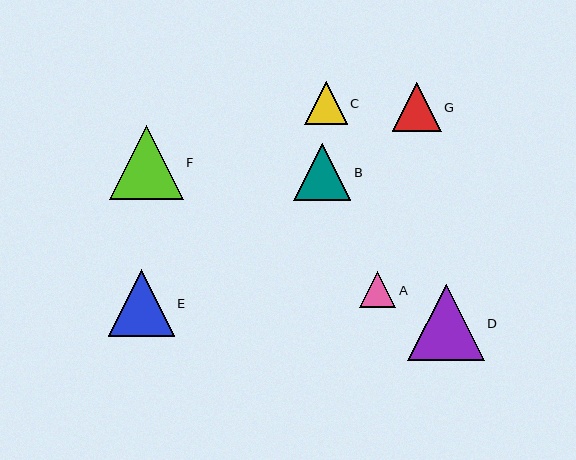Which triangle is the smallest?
Triangle A is the smallest with a size of approximately 36 pixels.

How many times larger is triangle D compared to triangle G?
Triangle D is approximately 1.6 times the size of triangle G.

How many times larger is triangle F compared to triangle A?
Triangle F is approximately 2.1 times the size of triangle A.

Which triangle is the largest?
Triangle D is the largest with a size of approximately 77 pixels.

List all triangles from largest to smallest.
From largest to smallest: D, F, E, B, G, C, A.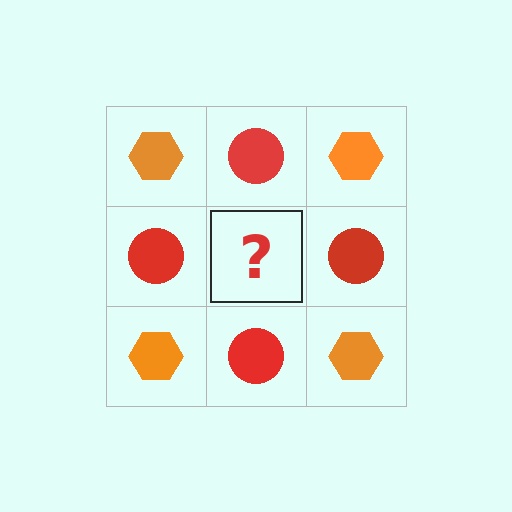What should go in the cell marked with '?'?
The missing cell should contain an orange hexagon.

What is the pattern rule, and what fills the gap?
The rule is that it alternates orange hexagon and red circle in a checkerboard pattern. The gap should be filled with an orange hexagon.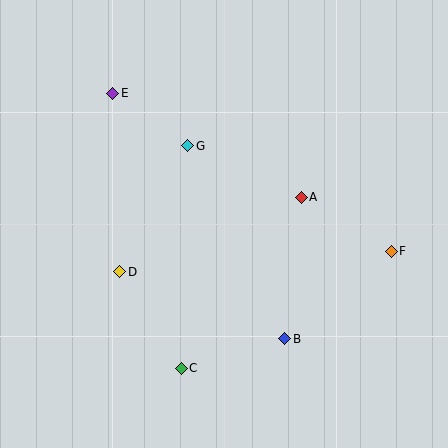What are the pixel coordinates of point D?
Point D is at (120, 272).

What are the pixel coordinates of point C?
Point C is at (181, 368).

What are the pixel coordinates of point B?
Point B is at (285, 339).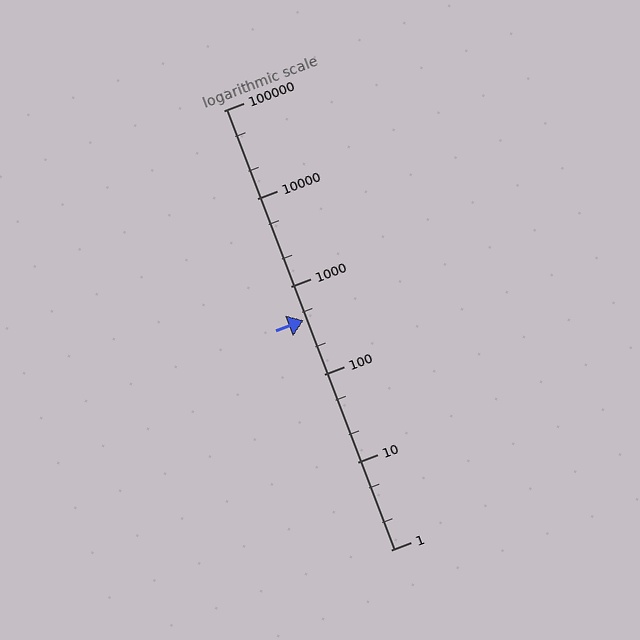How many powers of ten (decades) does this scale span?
The scale spans 5 decades, from 1 to 100000.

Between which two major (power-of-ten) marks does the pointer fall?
The pointer is between 100 and 1000.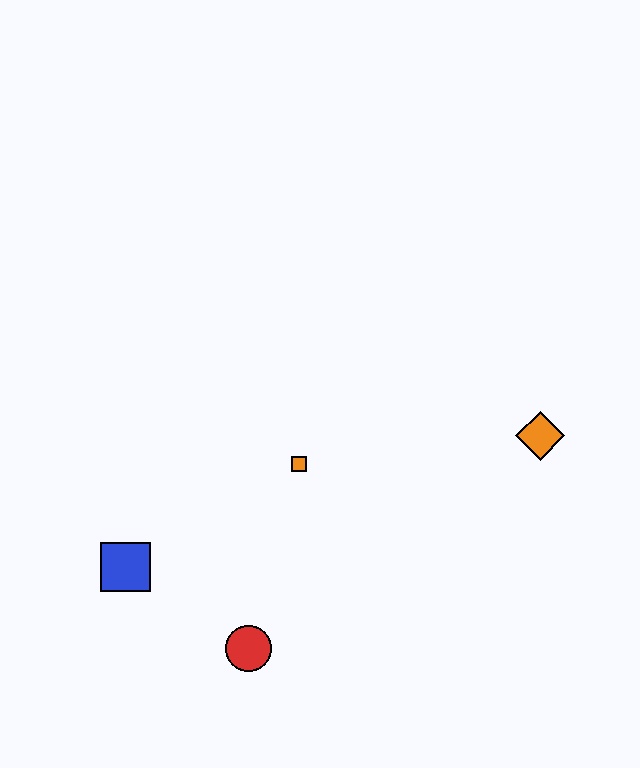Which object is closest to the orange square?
The red circle is closest to the orange square.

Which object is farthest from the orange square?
The orange diamond is farthest from the orange square.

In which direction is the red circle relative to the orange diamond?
The red circle is to the left of the orange diamond.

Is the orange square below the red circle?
No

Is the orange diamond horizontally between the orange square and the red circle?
No